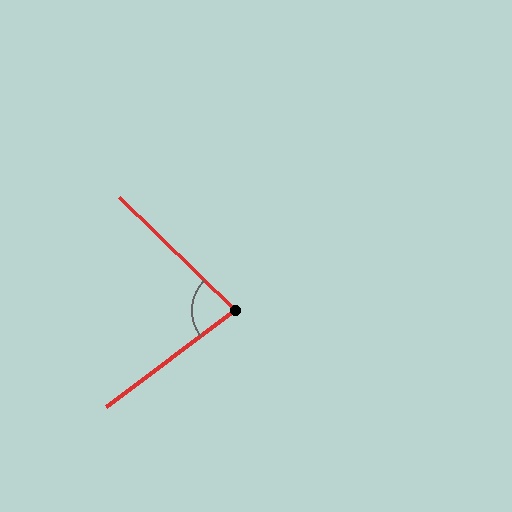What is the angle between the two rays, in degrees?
Approximately 82 degrees.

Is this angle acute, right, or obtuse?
It is acute.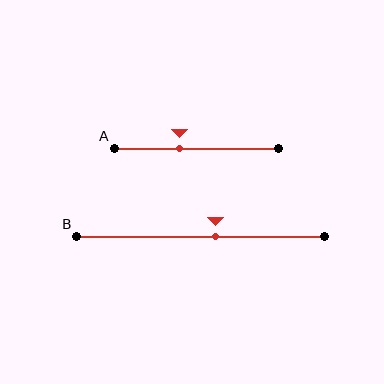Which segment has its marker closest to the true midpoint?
Segment B has its marker closest to the true midpoint.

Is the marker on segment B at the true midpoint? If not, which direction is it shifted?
No, the marker on segment B is shifted to the right by about 6% of the segment length.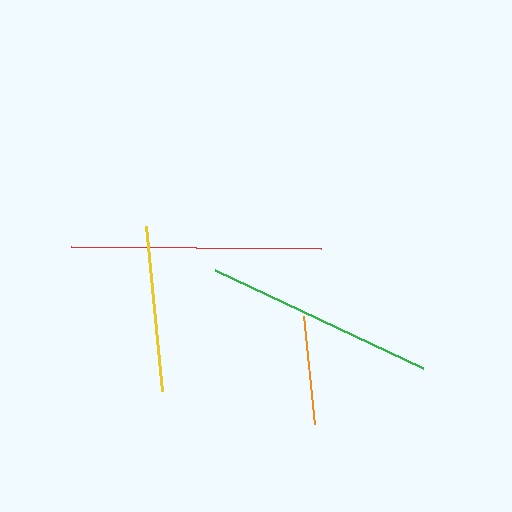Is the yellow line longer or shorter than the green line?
The green line is longer than the yellow line.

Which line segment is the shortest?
The orange line is the shortest at approximately 109 pixels.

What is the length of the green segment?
The green segment is approximately 229 pixels long.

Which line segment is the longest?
The red line is the longest at approximately 250 pixels.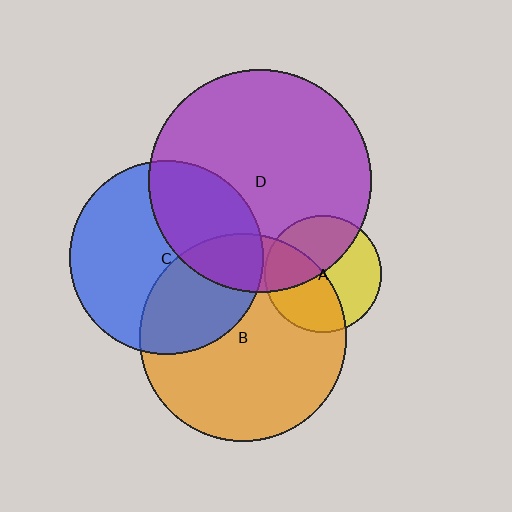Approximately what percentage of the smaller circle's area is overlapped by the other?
Approximately 45%.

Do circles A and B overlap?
Yes.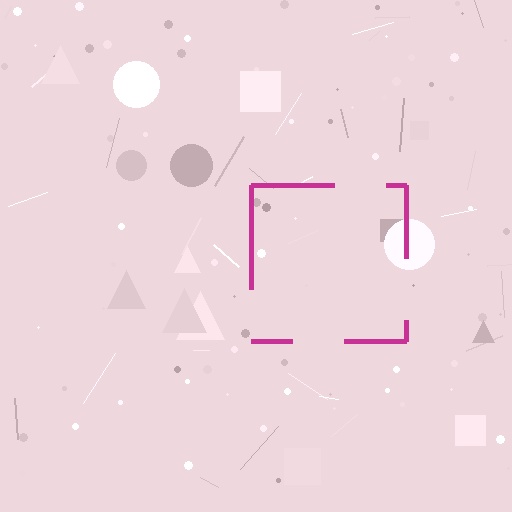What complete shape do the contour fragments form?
The contour fragments form a square.